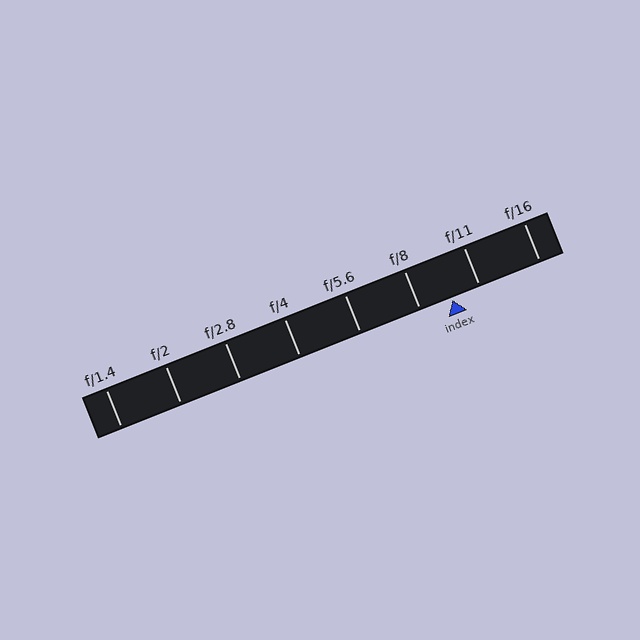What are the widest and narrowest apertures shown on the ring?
The widest aperture shown is f/1.4 and the narrowest is f/16.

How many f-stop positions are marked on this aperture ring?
There are 8 f-stop positions marked.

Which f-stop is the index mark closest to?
The index mark is closest to f/11.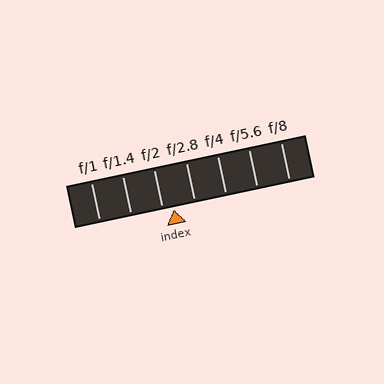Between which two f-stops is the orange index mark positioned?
The index mark is between f/2 and f/2.8.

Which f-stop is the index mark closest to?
The index mark is closest to f/2.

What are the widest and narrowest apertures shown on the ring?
The widest aperture shown is f/1 and the narrowest is f/8.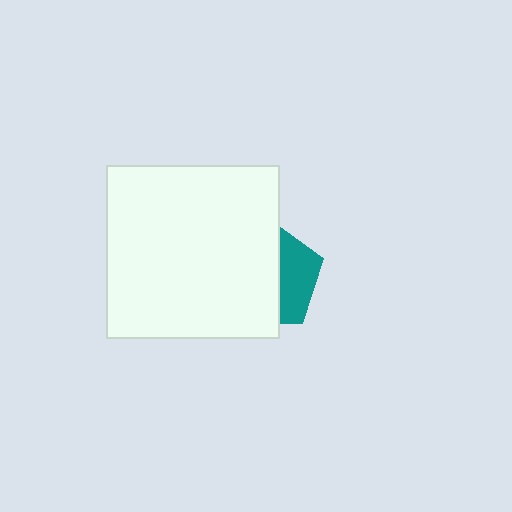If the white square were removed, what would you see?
You would see the complete teal pentagon.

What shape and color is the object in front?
The object in front is a white square.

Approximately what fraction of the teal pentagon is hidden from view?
Roughly 64% of the teal pentagon is hidden behind the white square.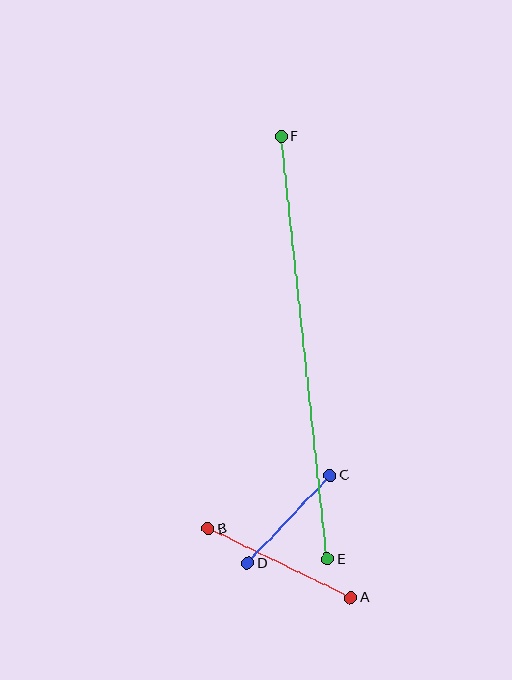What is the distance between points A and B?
The distance is approximately 158 pixels.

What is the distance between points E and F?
The distance is approximately 425 pixels.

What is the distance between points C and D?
The distance is approximately 120 pixels.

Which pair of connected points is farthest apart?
Points E and F are farthest apart.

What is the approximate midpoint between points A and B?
The midpoint is at approximately (279, 563) pixels.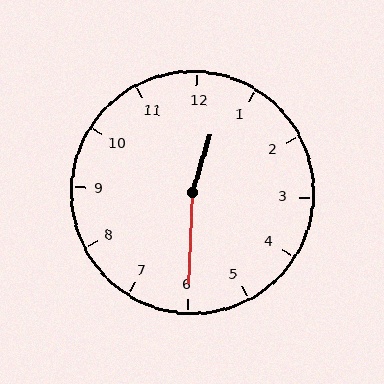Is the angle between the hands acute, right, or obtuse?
It is obtuse.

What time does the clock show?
12:30.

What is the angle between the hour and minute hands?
Approximately 165 degrees.